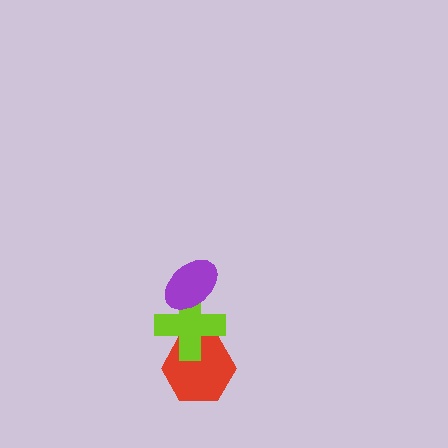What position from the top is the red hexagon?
The red hexagon is 3rd from the top.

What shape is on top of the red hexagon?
The lime cross is on top of the red hexagon.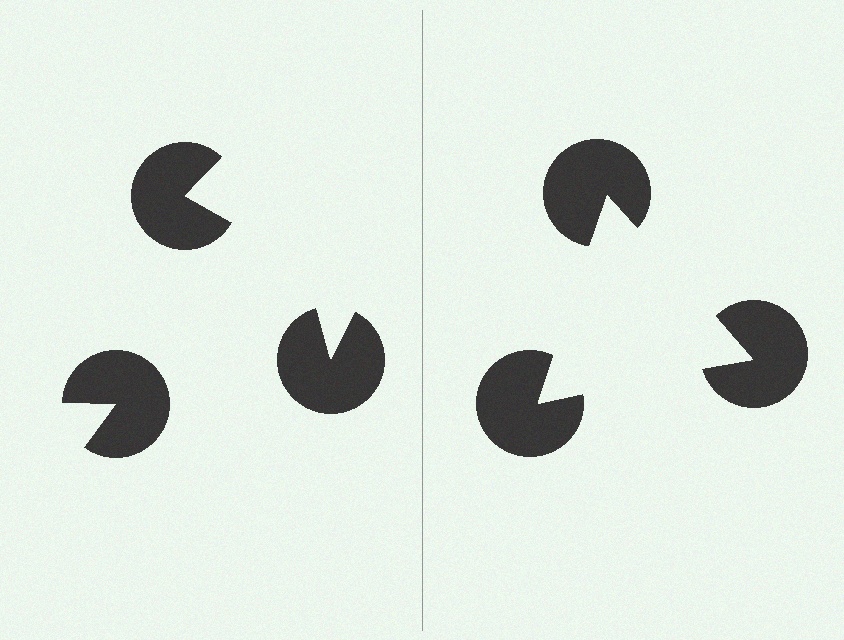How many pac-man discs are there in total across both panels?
6 — 3 on each side.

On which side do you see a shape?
An illusory triangle appears on the right side. On the left side the wedge cuts are rotated, so no coherent shape forms.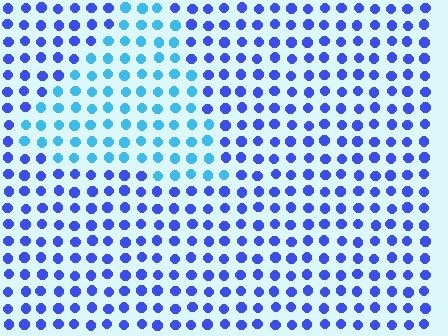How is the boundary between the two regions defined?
The boundary is defined purely by a slight shift in hue (about 38 degrees). Spacing, size, and orientation are identical on both sides.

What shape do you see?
I see a triangle.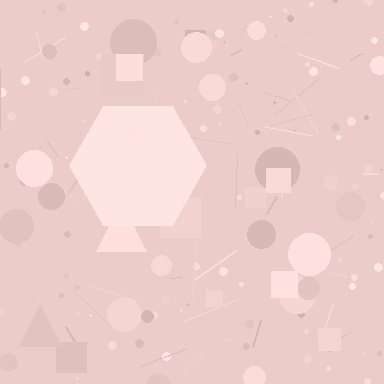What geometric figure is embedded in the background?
A hexagon is embedded in the background.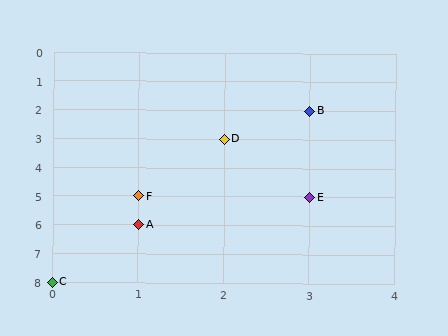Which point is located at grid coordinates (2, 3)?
Point D is at (2, 3).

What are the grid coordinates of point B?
Point B is at grid coordinates (3, 2).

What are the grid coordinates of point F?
Point F is at grid coordinates (1, 5).